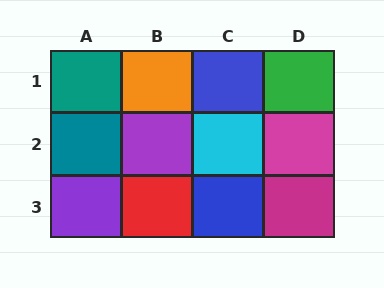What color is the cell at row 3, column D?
Magenta.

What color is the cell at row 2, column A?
Teal.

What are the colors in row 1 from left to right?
Teal, orange, blue, green.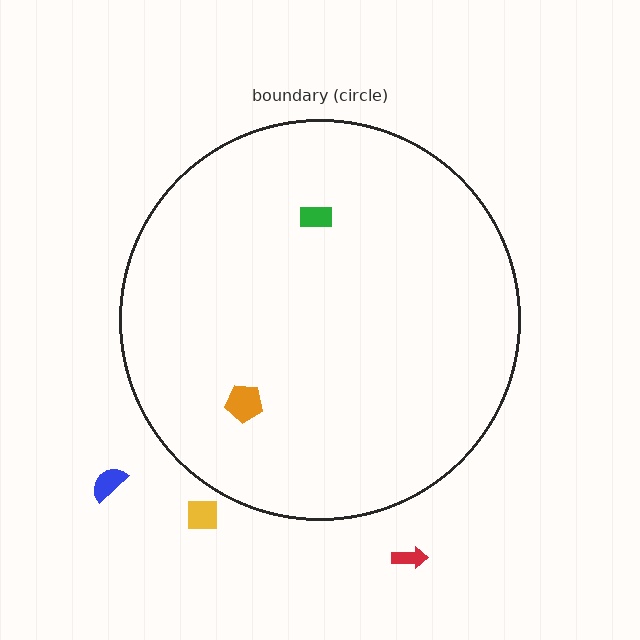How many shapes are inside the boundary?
2 inside, 3 outside.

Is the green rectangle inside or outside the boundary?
Inside.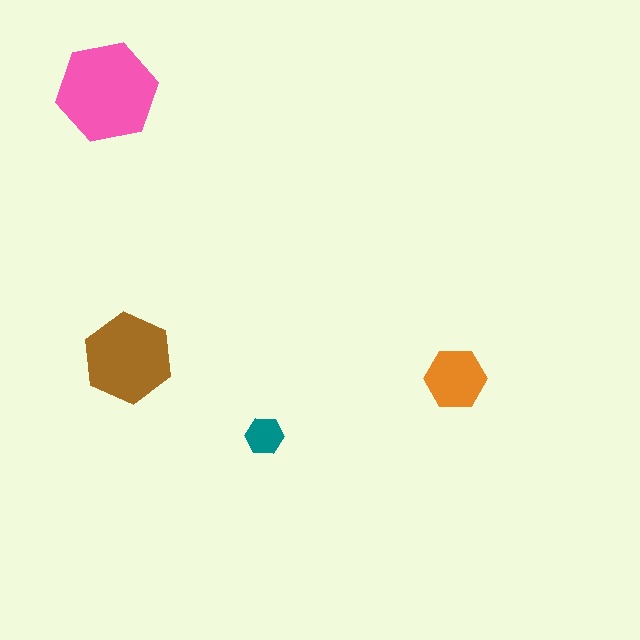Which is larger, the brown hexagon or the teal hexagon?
The brown one.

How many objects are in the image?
There are 4 objects in the image.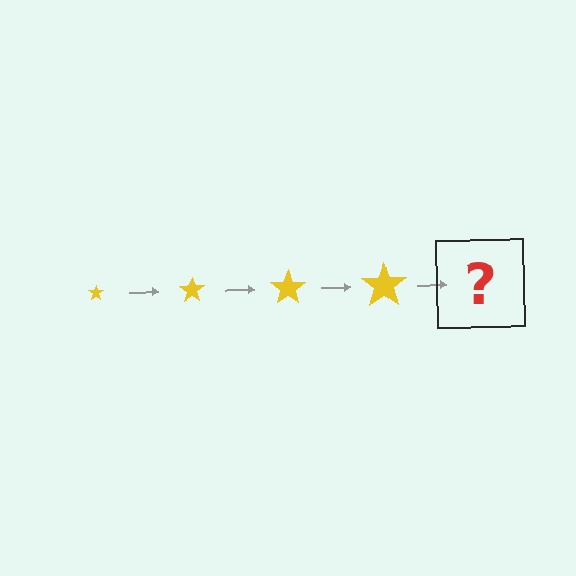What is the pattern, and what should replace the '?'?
The pattern is that the star gets progressively larger each step. The '?' should be a yellow star, larger than the previous one.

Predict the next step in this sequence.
The next step is a yellow star, larger than the previous one.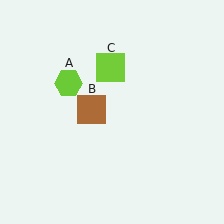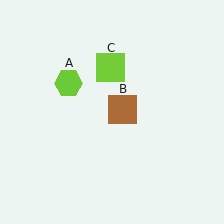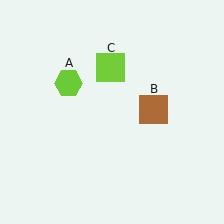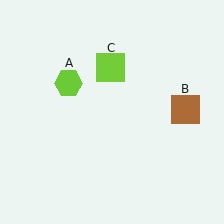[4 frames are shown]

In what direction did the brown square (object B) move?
The brown square (object B) moved right.